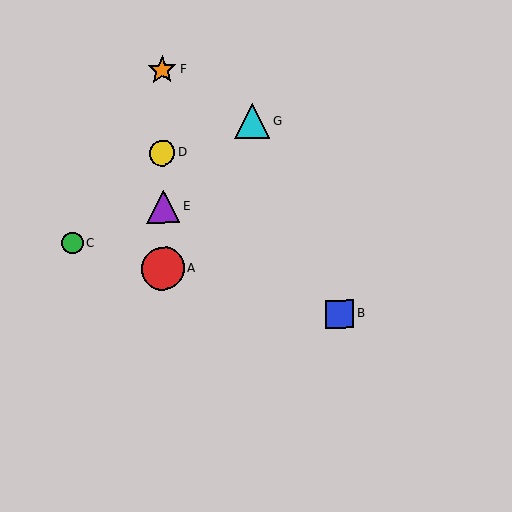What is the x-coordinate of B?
Object B is at x≈340.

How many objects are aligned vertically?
4 objects (A, D, E, F) are aligned vertically.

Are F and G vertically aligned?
No, F is at x≈162 and G is at x≈252.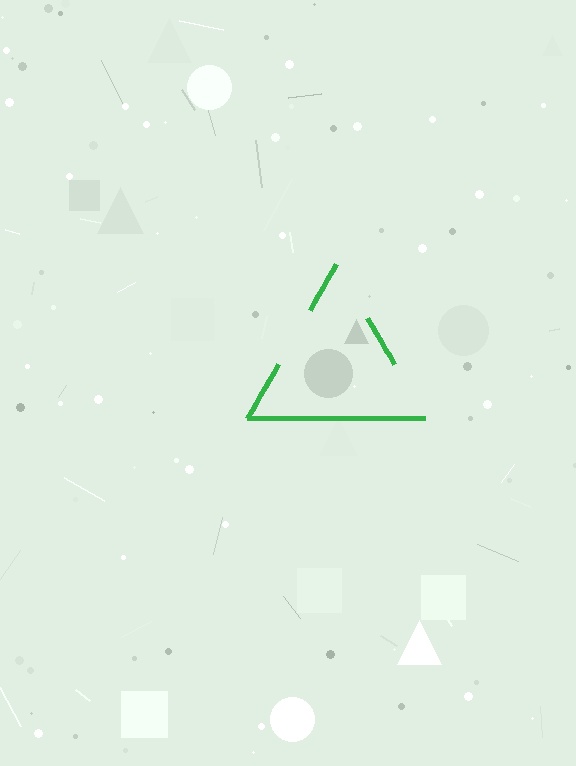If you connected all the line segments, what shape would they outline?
They would outline a triangle.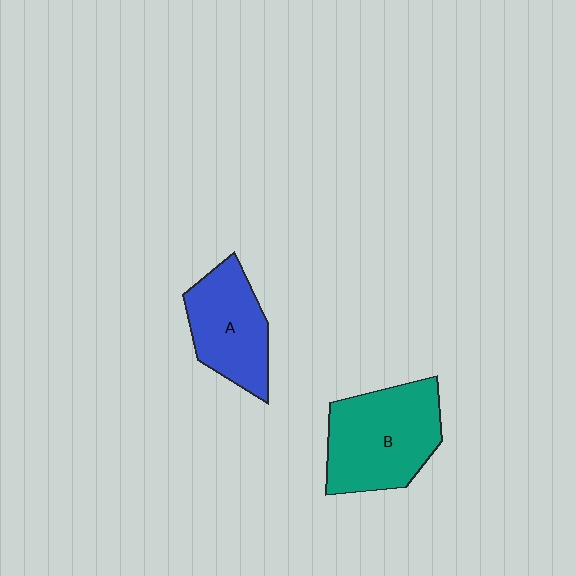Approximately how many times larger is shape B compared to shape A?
Approximately 1.3 times.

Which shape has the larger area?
Shape B (teal).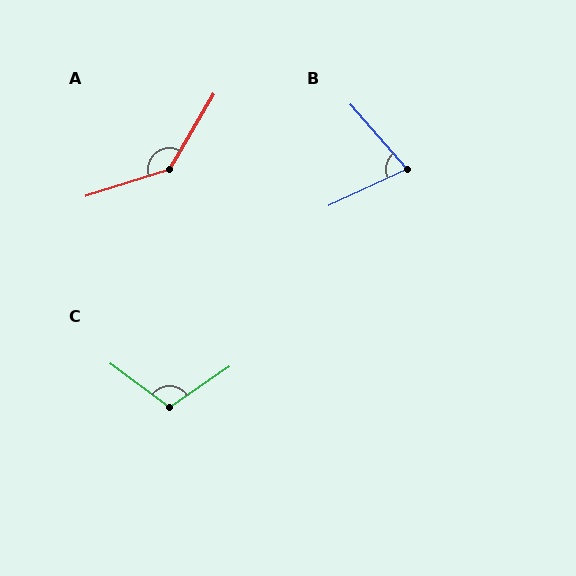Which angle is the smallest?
B, at approximately 74 degrees.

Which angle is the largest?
A, at approximately 139 degrees.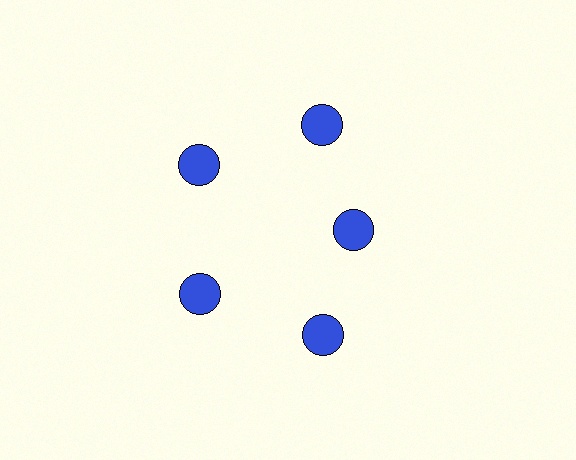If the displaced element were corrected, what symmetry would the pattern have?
It would have 5-fold rotational symmetry — the pattern would map onto itself every 72 degrees.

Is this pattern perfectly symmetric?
No. The 5 blue circles are arranged in a ring, but one element near the 3 o'clock position is pulled inward toward the center, breaking the 5-fold rotational symmetry.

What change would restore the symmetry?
The symmetry would be restored by moving it outward, back onto the ring so that all 5 circles sit at equal angles and equal distance from the center.